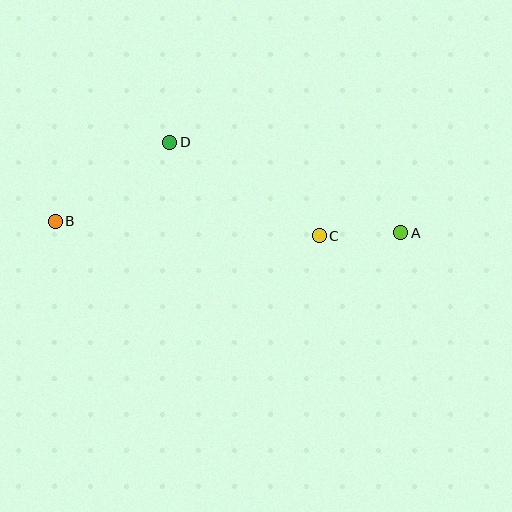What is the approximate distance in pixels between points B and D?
The distance between B and D is approximately 140 pixels.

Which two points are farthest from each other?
Points A and B are farthest from each other.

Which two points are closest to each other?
Points A and C are closest to each other.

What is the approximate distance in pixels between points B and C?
The distance between B and C is approximately 264 pixels.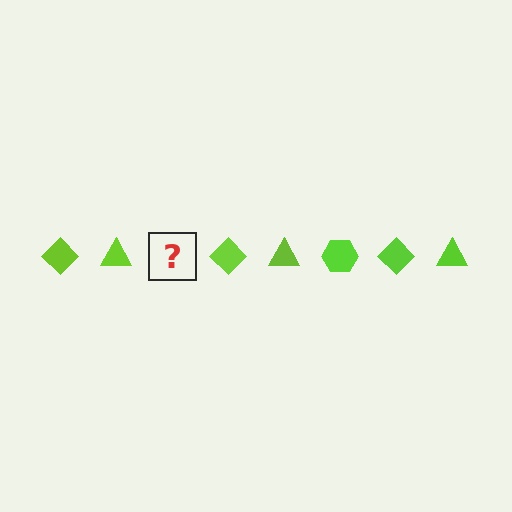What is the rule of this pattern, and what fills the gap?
The rule is that the pattern cycles through diamond, triangle, hexagon shapes in lime. The gap should be filled with a lime hexagon.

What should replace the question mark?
The question mark should be replaced with a lime hexagon.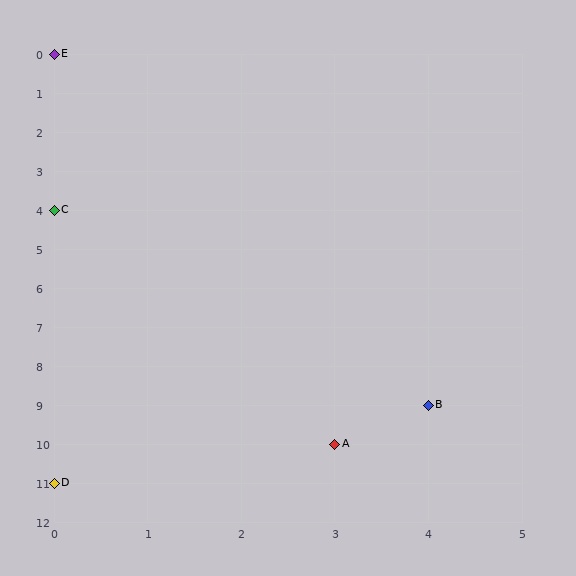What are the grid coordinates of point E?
Point E is at grid coordinates (0, 0).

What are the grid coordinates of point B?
Point B is at grid coordinates (4, 9).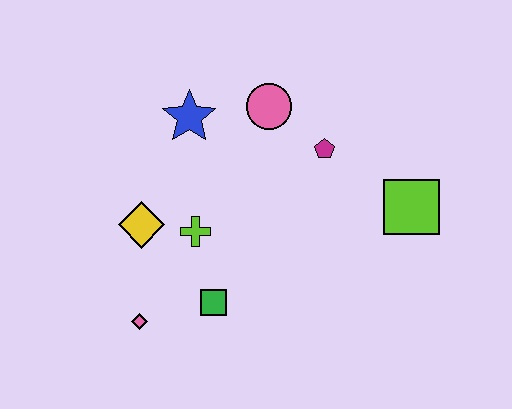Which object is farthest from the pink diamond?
The lime square is farthest from the pink diamond.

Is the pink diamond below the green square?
Yes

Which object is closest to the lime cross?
The yellow diamond is closest to the lime cross.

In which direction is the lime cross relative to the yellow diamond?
The lime cross is to the right of the yellow diamond.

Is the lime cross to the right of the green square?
No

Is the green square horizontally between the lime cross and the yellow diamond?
No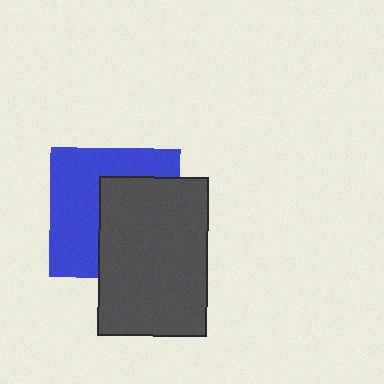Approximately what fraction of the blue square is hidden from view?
Roughly 48% of the blue square is hidden behind the dark gray rectangle.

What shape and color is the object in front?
The object in front is a dark gray rectangle.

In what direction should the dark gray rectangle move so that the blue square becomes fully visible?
The dark gray rectangle should move right. That is the shortest direction to clear the overlap and leave the blue square fully visible.